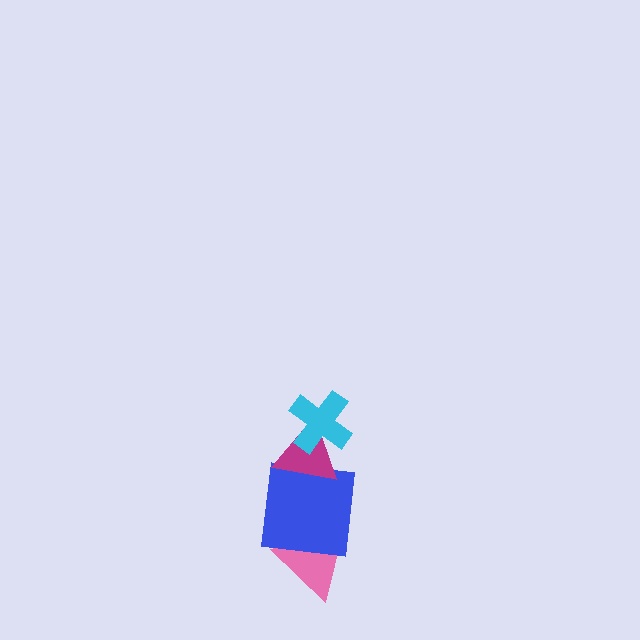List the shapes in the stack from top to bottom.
From top to bottom: the cyan cross, the magenta triangle, the blue square, the pink triangle.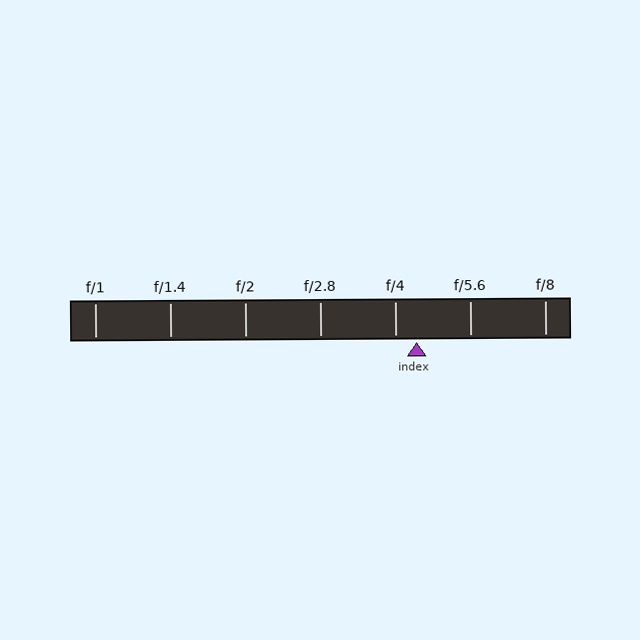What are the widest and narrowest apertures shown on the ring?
The widest aperture shown is f/1 and the narrowest is f/8.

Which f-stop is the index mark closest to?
The index mark is closest to f/4.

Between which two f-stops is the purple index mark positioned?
The index mark is between f/4 and f/5.6.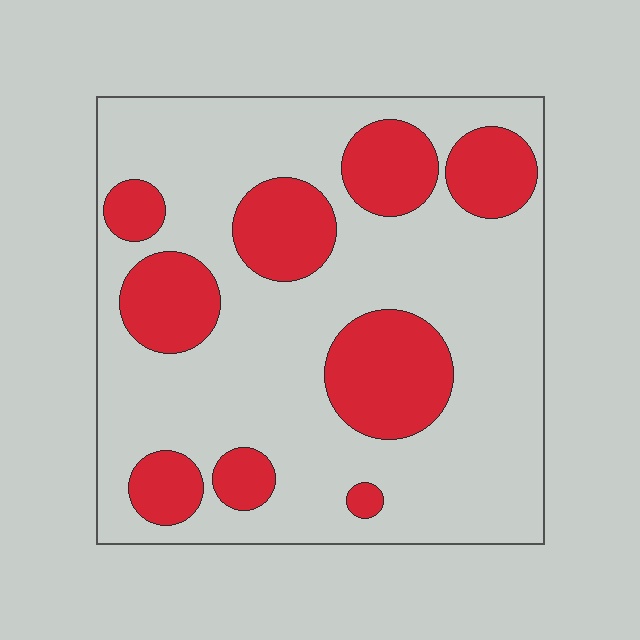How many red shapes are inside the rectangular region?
9.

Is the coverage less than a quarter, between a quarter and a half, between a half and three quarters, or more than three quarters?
Between a quarter and a half.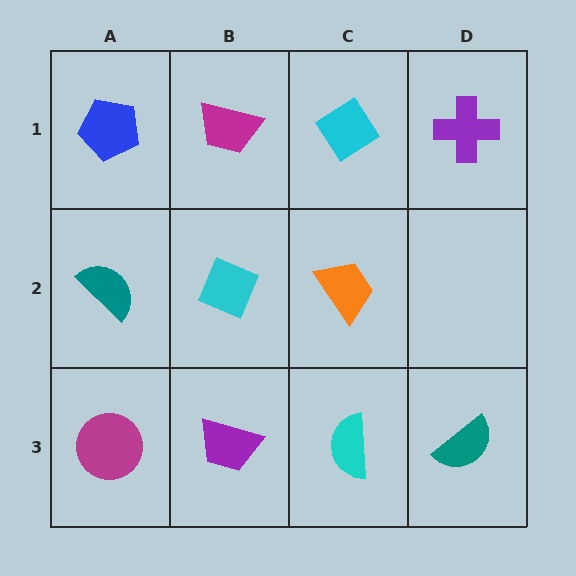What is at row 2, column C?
An orange trapezoid.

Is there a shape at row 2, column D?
No, that cell is empty.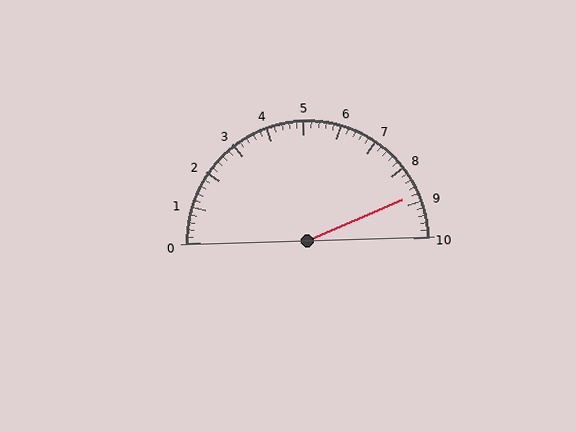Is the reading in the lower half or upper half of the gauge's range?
The reading is in the upper half of the range (0 to 10).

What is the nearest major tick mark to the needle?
The nearest major tick mark is 9.